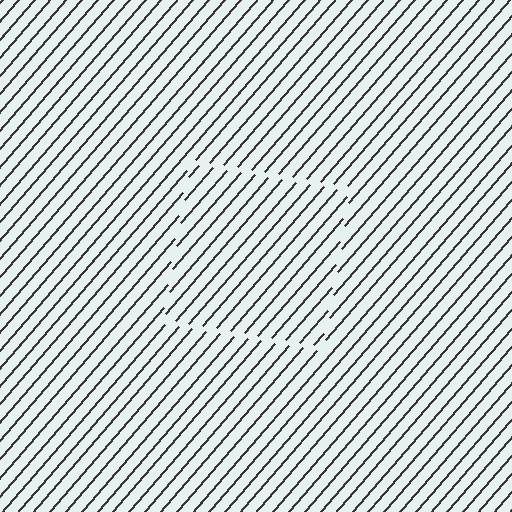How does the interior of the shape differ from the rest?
The interior of the shape contains the same grating, shifted by half a period — the contour is defined by the phase discontinuity where line-ends from the inner and outer gratings abut.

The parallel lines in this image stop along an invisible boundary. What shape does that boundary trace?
An illusory square. The interior of the shape contains the same grating, shifted by half a period — the contour is defined by the phase discontinuity where line-ends from the inner and outer gratings abut.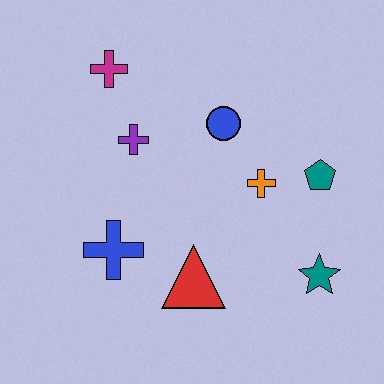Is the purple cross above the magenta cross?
No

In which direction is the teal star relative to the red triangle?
The teal star is to the right of the red triangle.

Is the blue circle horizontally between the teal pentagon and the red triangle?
Yes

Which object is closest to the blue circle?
The orange cross is closest to the blue circle.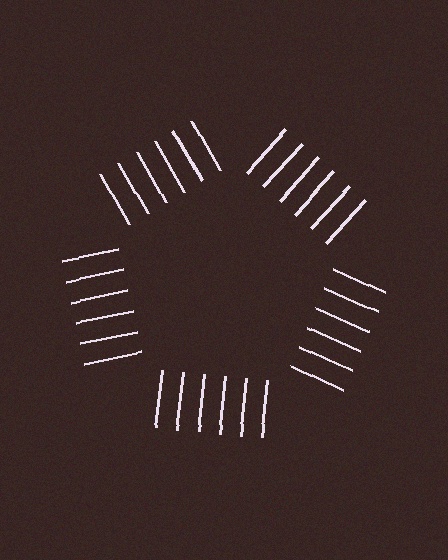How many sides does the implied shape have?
5 sides — the line-ends trace a pentagon.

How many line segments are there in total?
30 — 6 along each of the 5 edges.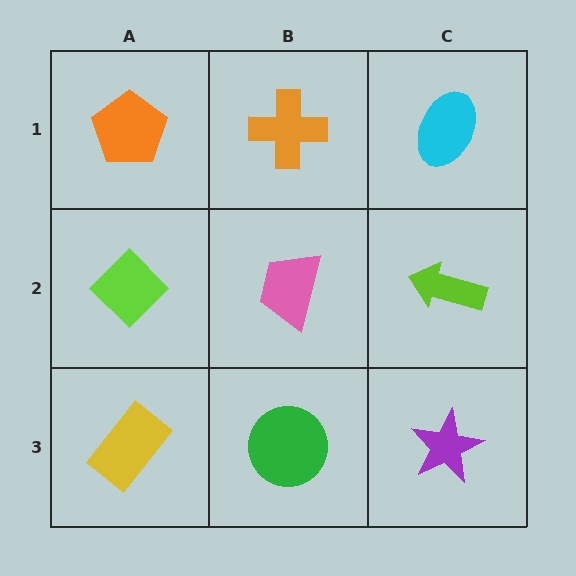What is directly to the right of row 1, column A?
An orange cross.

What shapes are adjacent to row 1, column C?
A lime arrow (row 2, column C), an orange cross (row 1, column B).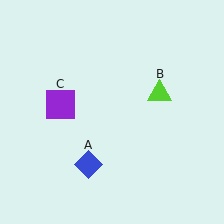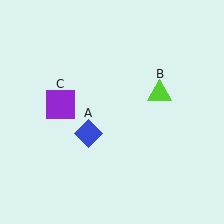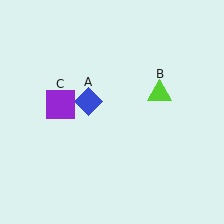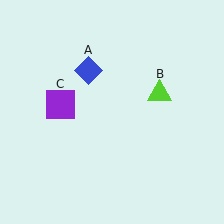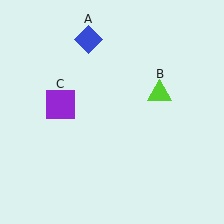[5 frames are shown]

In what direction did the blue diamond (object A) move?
The blue diamond (object A) moved up.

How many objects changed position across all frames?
1 object changed position: blue diamond (object A).